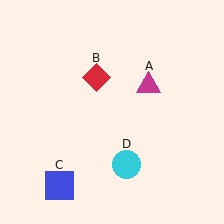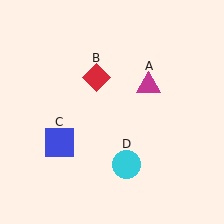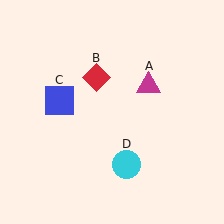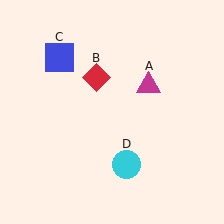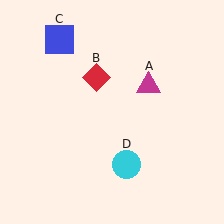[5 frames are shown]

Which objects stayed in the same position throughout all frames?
Magenta triangle (object A) and red diamond (object B) and cyan circle (object D) remained stationary.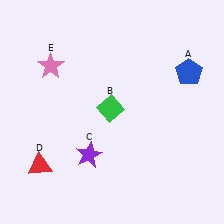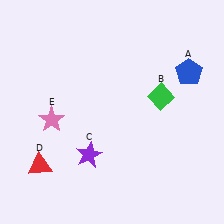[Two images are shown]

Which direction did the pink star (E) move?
The pink star (E) moved down.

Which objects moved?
The objects that moved are: the green diamond (B), the pink star (E).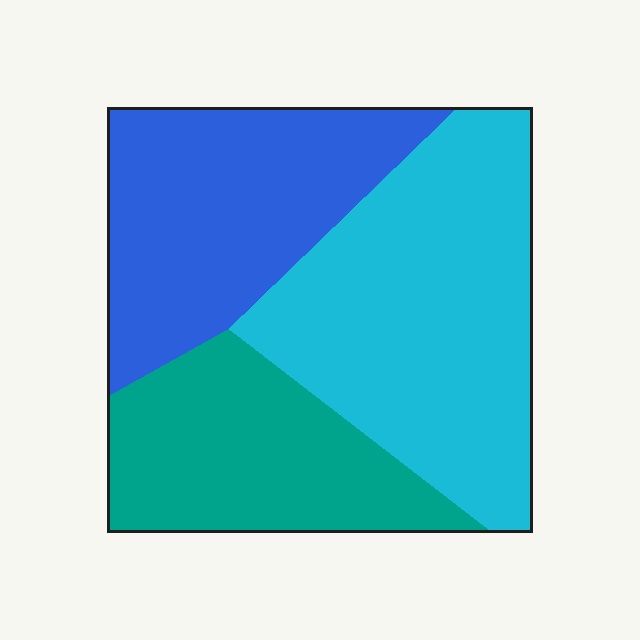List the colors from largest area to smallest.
From largest to smallest: cyan, blue, teal.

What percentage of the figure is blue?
Blue covers around 30% of the figure.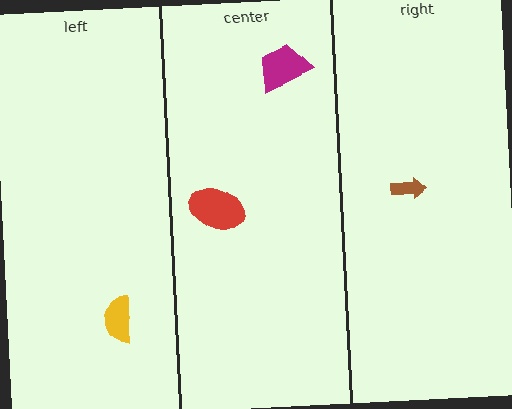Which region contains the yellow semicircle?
The left region.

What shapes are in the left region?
The yellow semicircle.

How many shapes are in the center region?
2.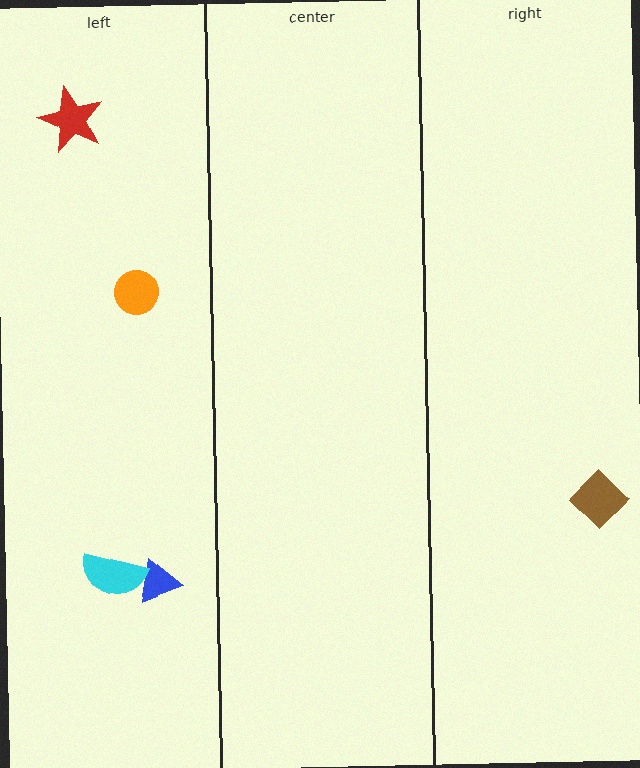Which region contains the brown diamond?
The right region.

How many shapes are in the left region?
4.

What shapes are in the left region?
The red star, the blue triangle, the cyan semicircle, the orange circle.